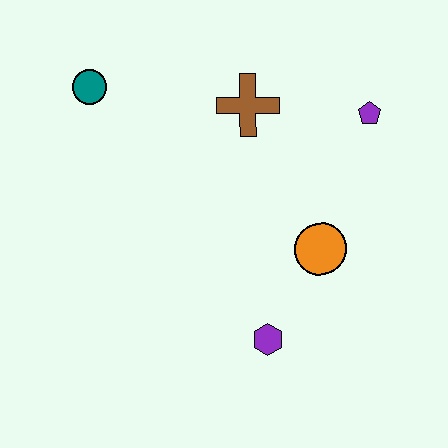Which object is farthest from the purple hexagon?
The teal circle is farthest from the purple hexagon.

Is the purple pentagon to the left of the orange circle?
No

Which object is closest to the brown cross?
The purple pentagon is closest to the brown cross.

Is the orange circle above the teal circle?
No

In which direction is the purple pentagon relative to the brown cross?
The purple pentagon is to the right of the brown cross.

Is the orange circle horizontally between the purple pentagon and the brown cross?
Yes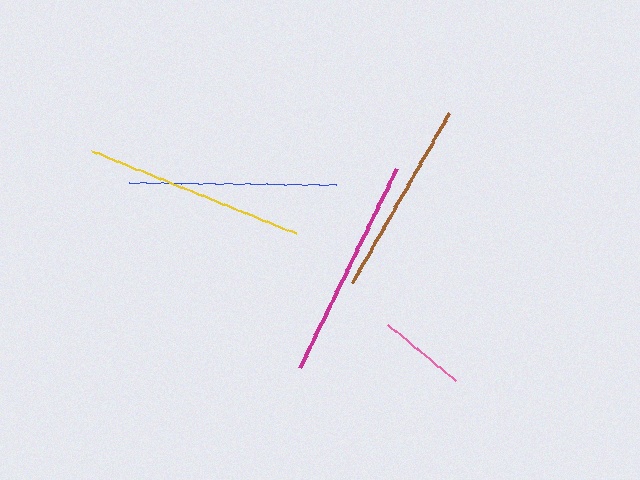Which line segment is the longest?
The magenta line is the longest at approximately 221 pixels.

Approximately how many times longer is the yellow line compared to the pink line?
The yellow line is approximately 2.5 times the length of the pink line.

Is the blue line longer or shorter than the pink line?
The blue line is longer than the pink line.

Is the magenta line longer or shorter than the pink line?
The magenta line is longer than the pink line.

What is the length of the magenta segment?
The magenta segment is approximately 221 pixels long.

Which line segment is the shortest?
The pink line is the shortest at approximately 88 pixels.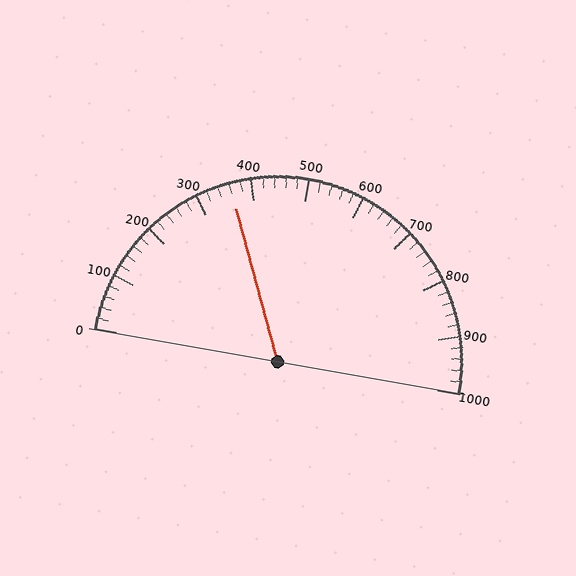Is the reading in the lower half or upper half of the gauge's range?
The reading is in the lower half of the range (0 to 1000).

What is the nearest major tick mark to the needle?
The nearest major tick mark is 400.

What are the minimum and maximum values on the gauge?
The gauge ranges from 0 to 1000.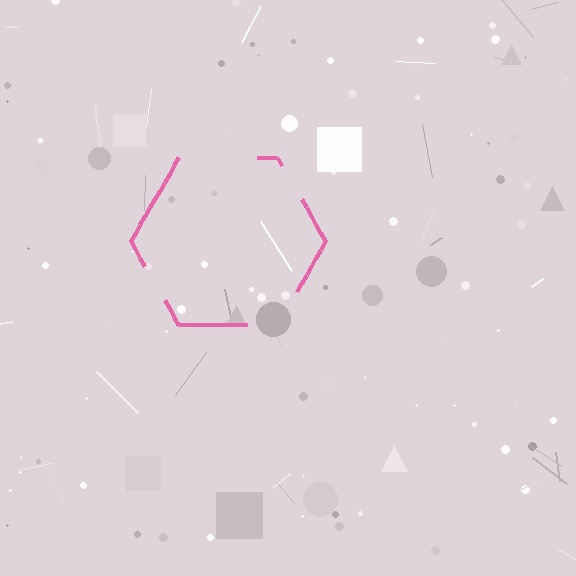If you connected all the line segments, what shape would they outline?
They would outline a hexagon.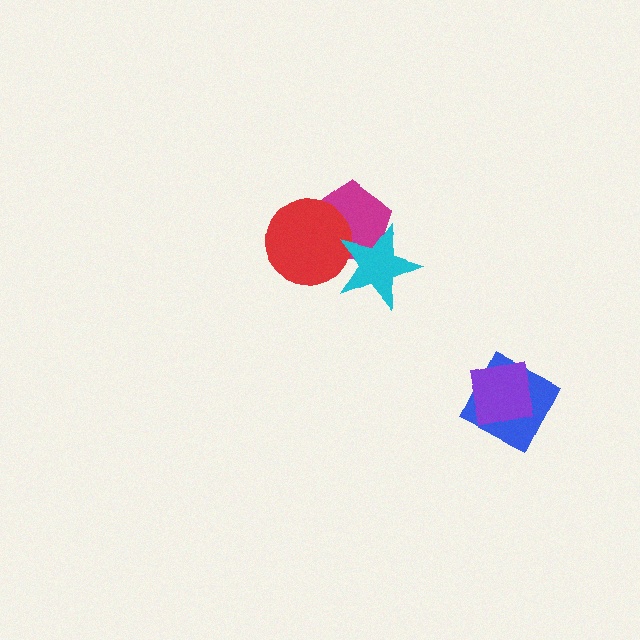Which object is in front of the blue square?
The purple square is in front of the blue square.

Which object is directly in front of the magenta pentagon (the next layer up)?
The red circle is directly in front of the magenta pentagon.